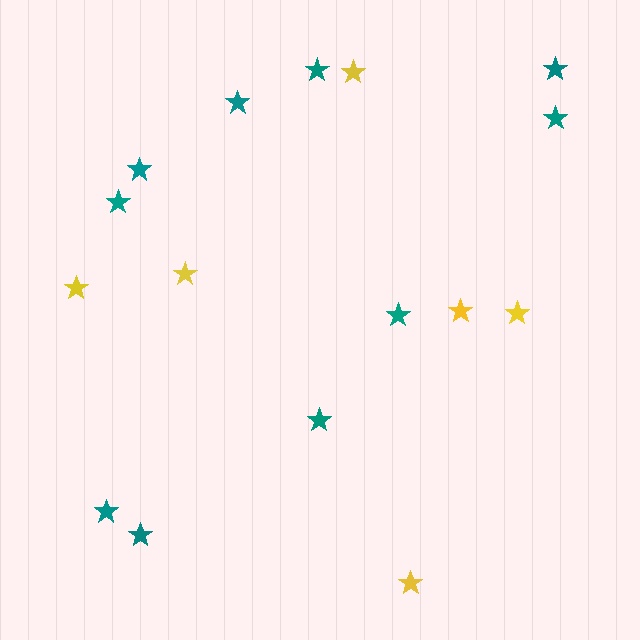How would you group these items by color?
There are 2 groups: one group of yellow stars (6) and one group of teal stars (10).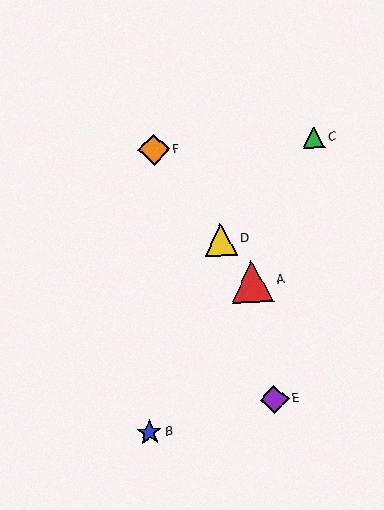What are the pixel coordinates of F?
Object F is at (154, 150).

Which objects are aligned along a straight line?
Objects A, D, F are aligned along a straight line.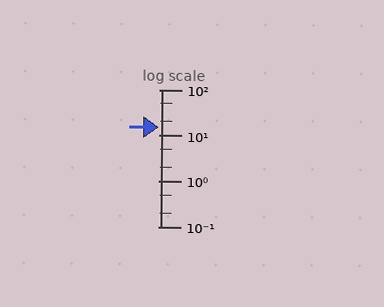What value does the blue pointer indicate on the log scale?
The pointer indicates approximately 15.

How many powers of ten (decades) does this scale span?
The scale spans 3 decades, from 0.1 to 100.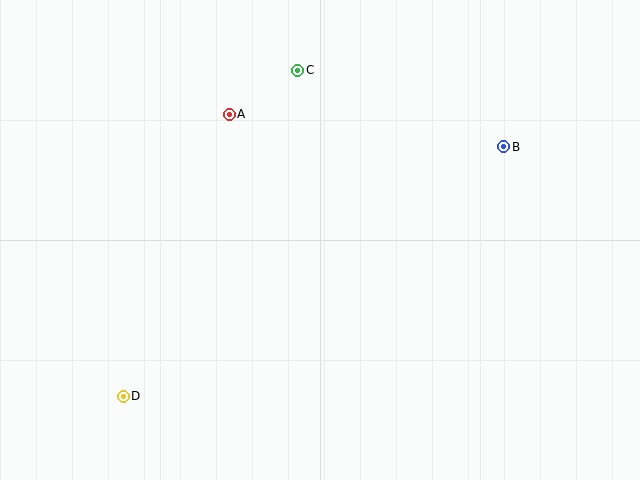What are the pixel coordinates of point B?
Point B is at (504, 147).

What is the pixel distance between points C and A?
The distance between C and A is 81 pixels.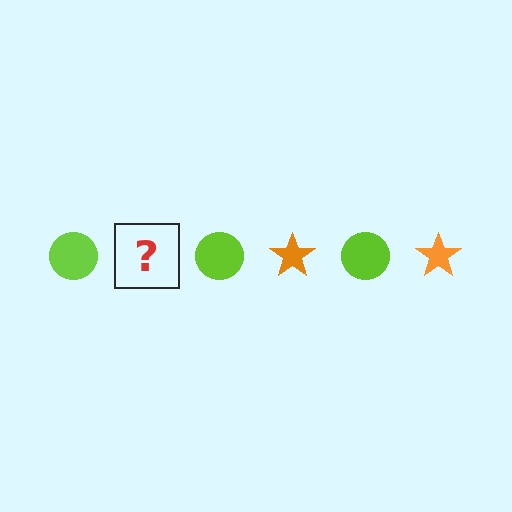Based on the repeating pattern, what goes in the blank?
The blank should be an orange star.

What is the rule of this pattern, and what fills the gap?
The rule is that the pattern alternates between lime circle and orange star. The gap should be filled with an orange star.